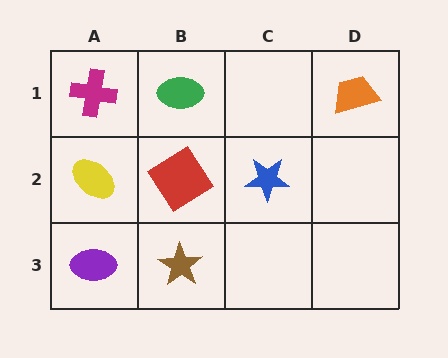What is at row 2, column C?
A blue star.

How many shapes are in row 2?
3 shapes.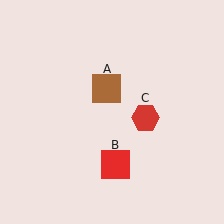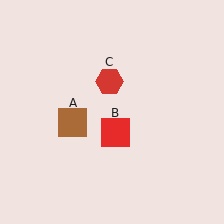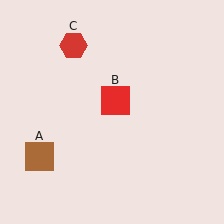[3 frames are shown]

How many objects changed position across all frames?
3 objects changed position: brown square (object A), red square (object B), red hexagon (object C).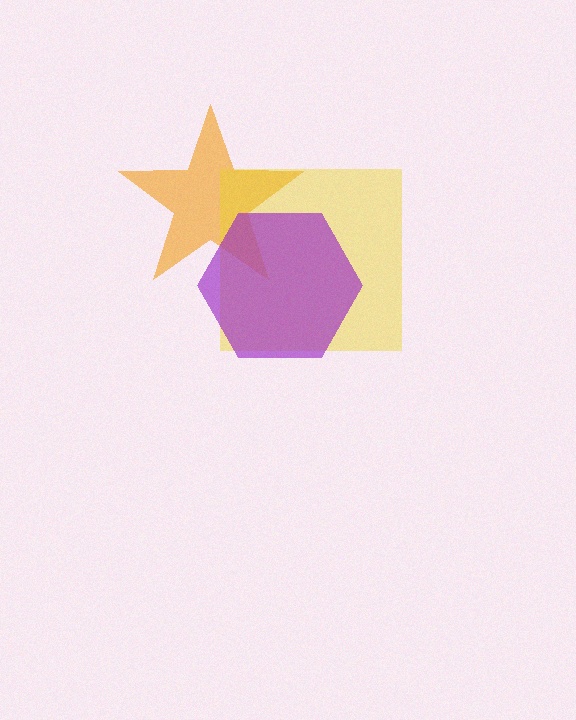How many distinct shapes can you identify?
There are 3 distinct shapes: an orange star, a yellow square, a purple hexagon.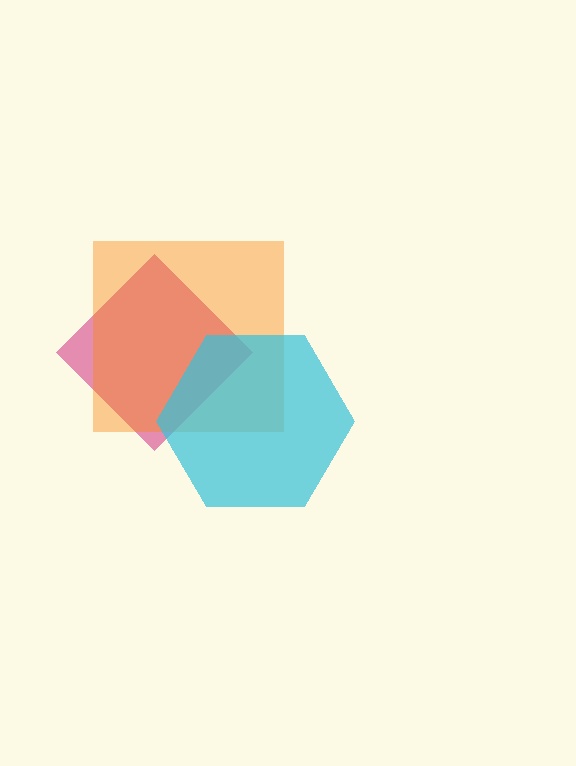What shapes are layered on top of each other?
The layered shapes are: a magenta diamond, an orange square, a cyan hexagon.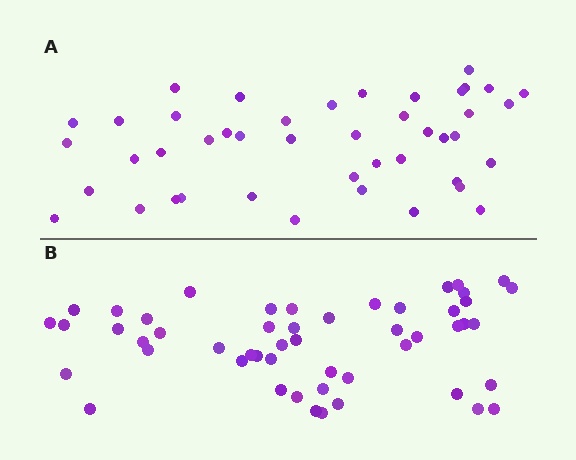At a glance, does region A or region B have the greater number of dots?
Region B (the bottom region) has more dots.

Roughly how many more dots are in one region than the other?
Region B has roughly 8 or so more dots than region A.